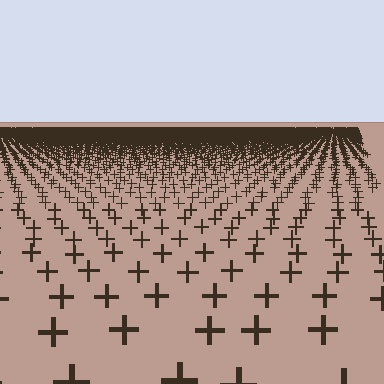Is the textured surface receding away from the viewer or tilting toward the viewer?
The surface is receding away from the viewer. Texture elements get smaller and denser toward the top.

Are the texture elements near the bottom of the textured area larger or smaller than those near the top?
Larger. Near the bottom, elements are closer to the viewer and appear at a bigger on-screen size.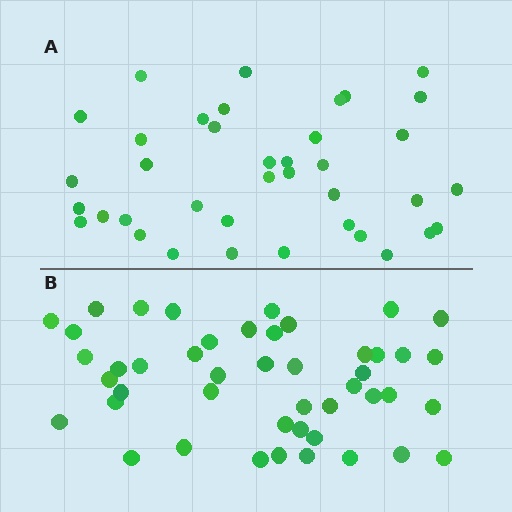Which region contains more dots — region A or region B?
Region B (the bottom region) has more dots.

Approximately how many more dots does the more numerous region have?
Region B has roughly 8 or so more dots than region A.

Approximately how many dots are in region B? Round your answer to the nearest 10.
About 50 dots. (The exact count is 46, which rounds to 50.)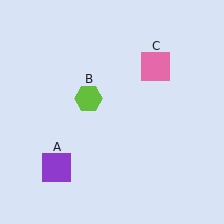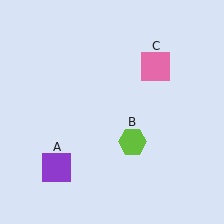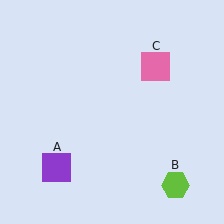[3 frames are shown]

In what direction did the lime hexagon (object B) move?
The lime hexagon (object B) moved down and to the right.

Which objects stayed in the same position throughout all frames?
Purple square (object A) and pink square (object C) remained stationary.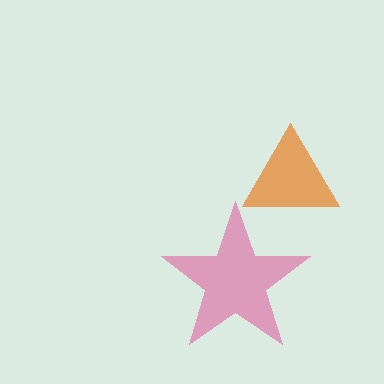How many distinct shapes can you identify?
There are 2 distinct shapes: a pink star, an orange triangle.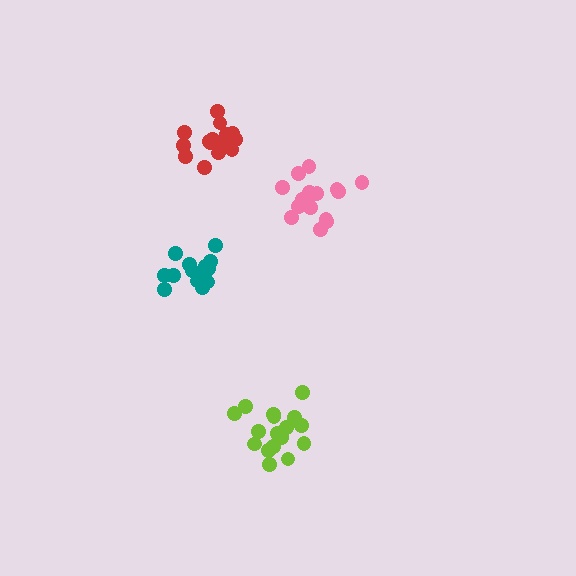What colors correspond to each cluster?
The clusters are colored: lime, pink, teal, red.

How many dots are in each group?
Group 1: 17 dots, Group 2: 16 dots, Group 3: 15 dots, Group 4: 16 dots (64 total).